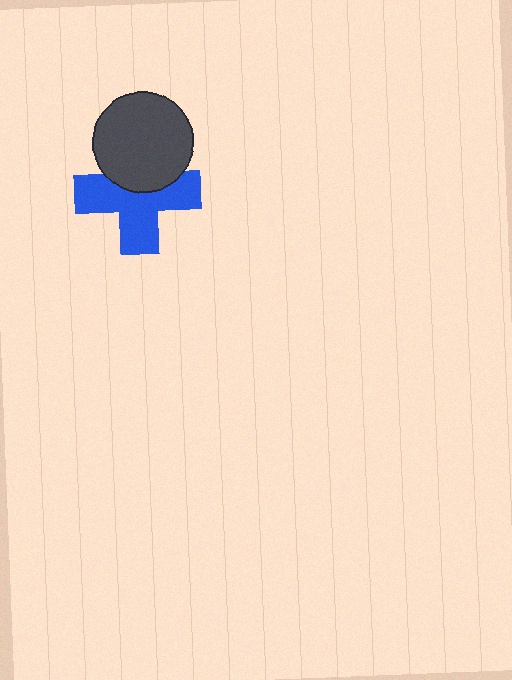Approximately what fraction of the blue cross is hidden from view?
Roughly 35% of the blue cross is hidden behind the dark gray circle.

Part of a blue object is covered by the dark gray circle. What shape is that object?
It is a cross.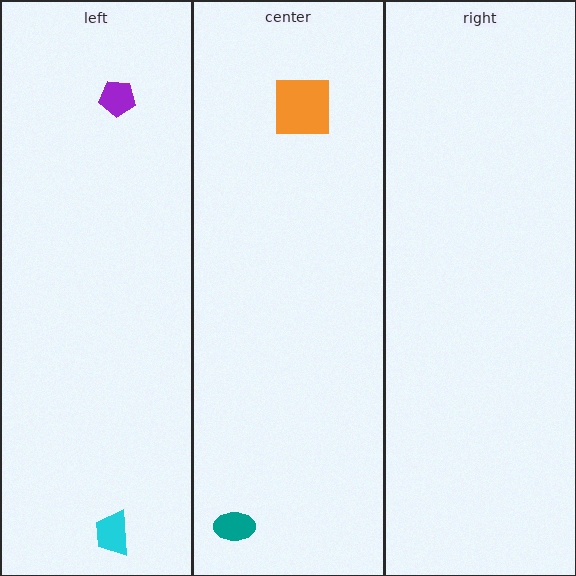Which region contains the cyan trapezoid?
The left region.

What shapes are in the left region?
The purple pentagon, the cyan trapezoid.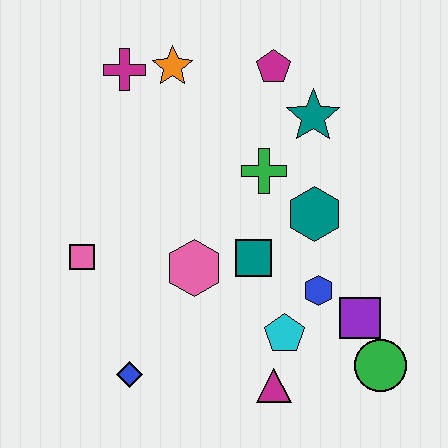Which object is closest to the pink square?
The pink hexagon is closest to the pink square.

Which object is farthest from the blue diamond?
The magenta pentagon is farthest from the blue diamond.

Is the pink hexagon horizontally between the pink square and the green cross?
Yes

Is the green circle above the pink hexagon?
No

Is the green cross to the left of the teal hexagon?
Yes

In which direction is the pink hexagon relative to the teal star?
The pink hexagon is below the teal star.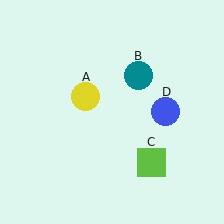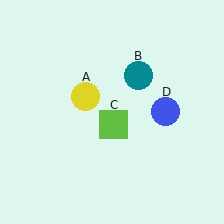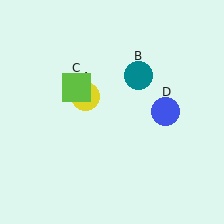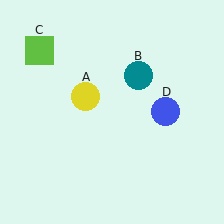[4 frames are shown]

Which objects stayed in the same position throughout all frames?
Yellow circle (object A) and teal circle (object B) and blue circle (object D) remained stationary.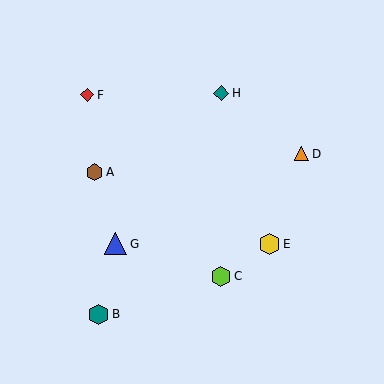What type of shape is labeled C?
Shape C is a lime hexagon.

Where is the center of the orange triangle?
The center of the orange triangle is at (302, 154).